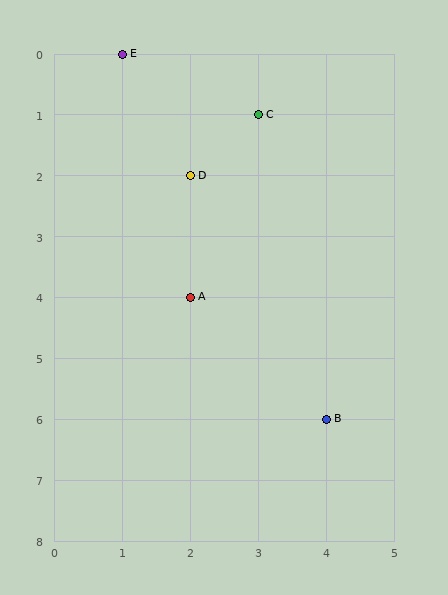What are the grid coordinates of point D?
Point D is at grid coordinates (2, 2).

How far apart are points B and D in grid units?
Points B and D are 2 columns and 4 rows apart (about 4.5 grid units diagonally).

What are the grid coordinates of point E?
Point E is at grid coordinates (1, 0).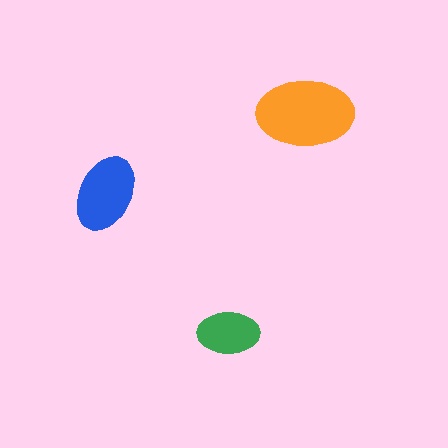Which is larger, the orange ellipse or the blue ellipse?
The orange one.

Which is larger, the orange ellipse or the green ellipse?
The orange one.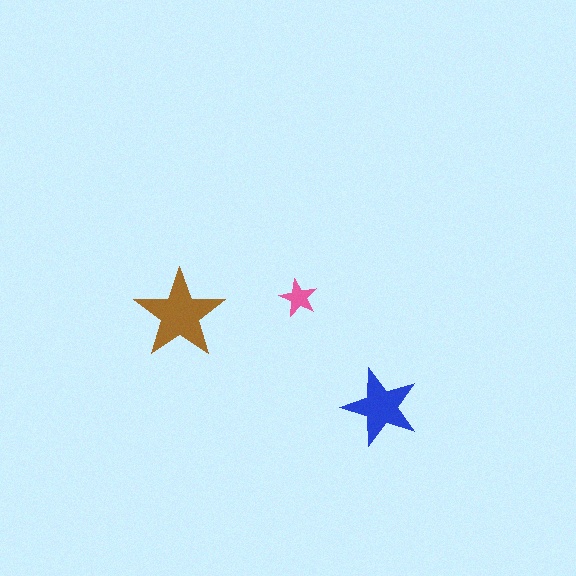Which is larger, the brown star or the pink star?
The brown one.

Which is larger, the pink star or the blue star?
The blue one.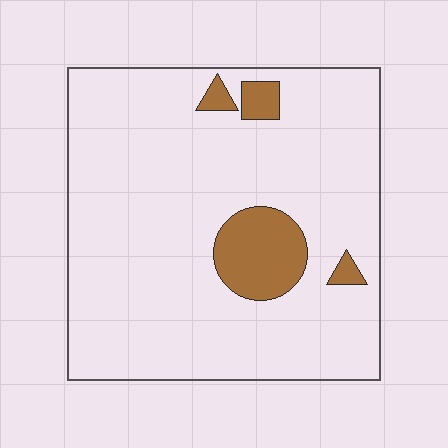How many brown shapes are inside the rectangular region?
4.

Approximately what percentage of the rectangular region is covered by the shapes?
Approximately 10%.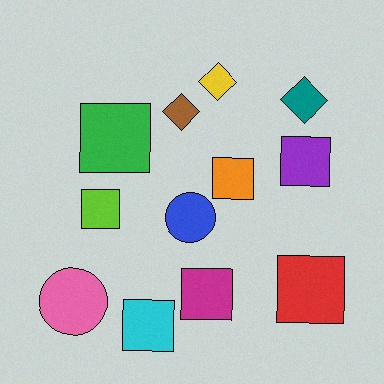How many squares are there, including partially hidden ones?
There are 7 squares.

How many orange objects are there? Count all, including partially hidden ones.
There is 1 orange object.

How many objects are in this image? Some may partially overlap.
There are 12 objects.